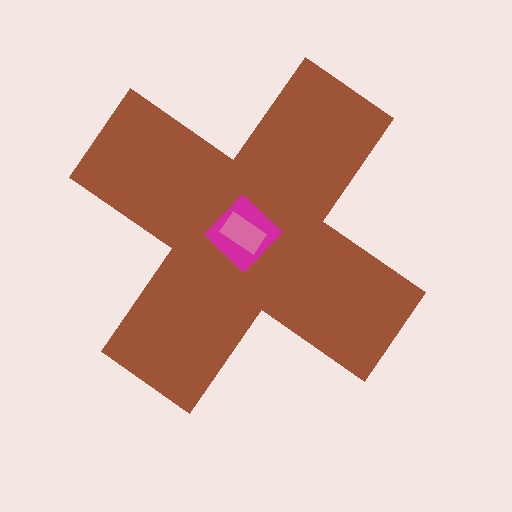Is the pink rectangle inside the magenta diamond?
Yes.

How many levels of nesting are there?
3.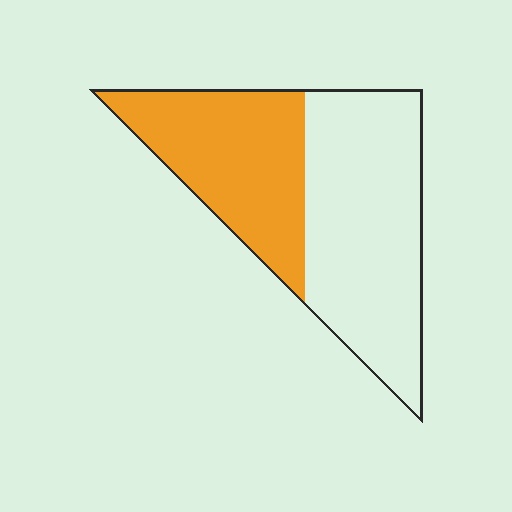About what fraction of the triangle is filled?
About two fifths (2/5).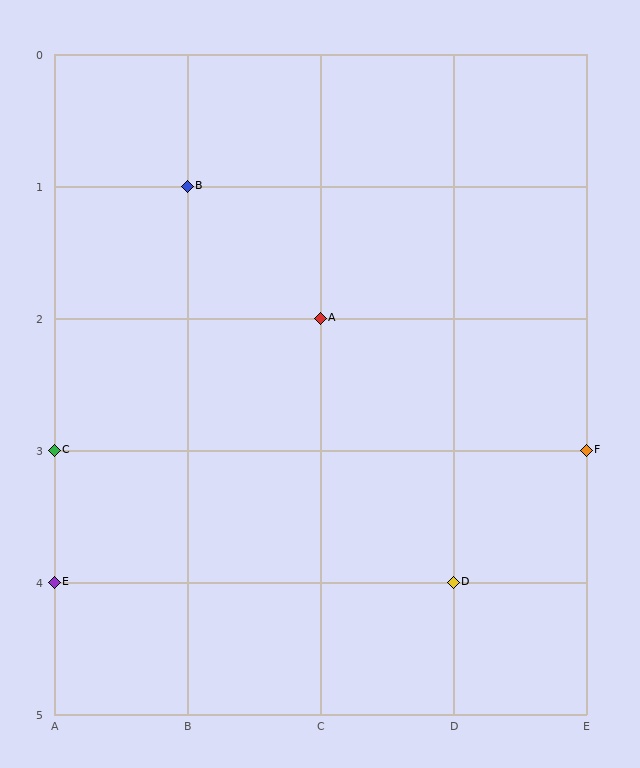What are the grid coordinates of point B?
Point B is at grid coordinates (B, 1).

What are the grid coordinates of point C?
Point C is at grid coordinates (A, 3).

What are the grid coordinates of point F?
Point F is at grid coordinates (E, 3).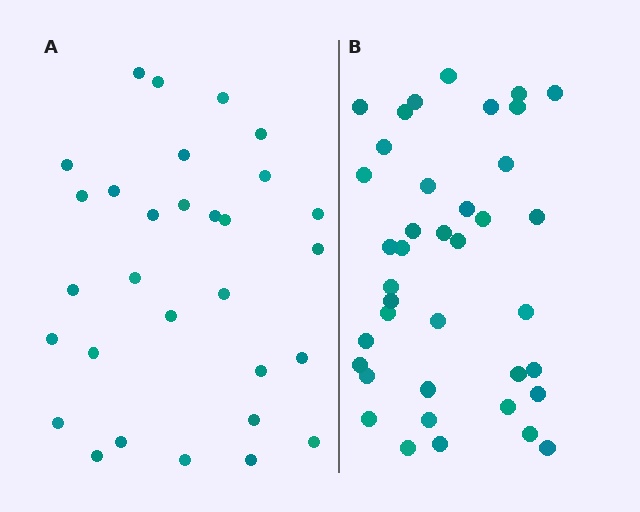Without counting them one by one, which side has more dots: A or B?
Region B (the right region) has more dots.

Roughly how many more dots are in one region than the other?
Region B has roughly 8 or so more dots than region A.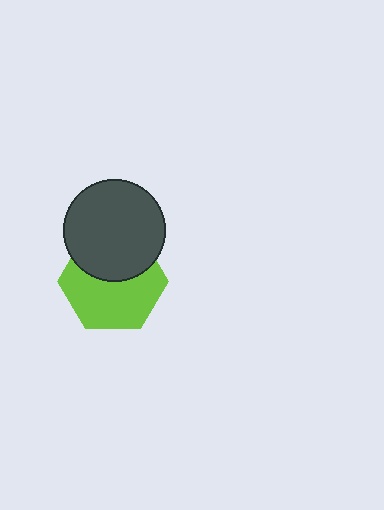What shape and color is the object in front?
The object in front is a dark gray circle.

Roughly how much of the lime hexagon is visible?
About half of it is visible (roughly 60%).